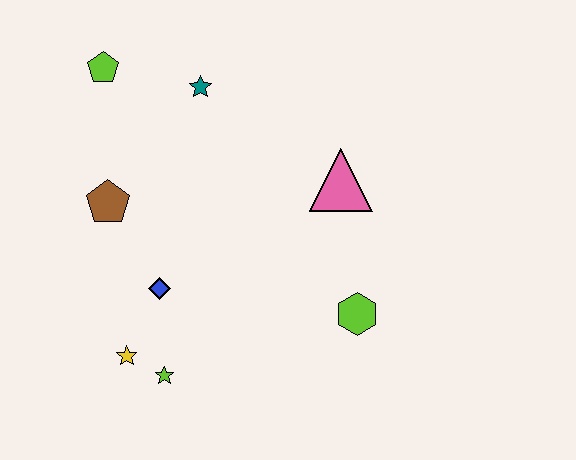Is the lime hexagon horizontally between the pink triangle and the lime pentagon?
No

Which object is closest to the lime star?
The yellow star is closest to the lime star.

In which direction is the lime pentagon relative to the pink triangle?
The lime pentagon is to the left of the pink triangle.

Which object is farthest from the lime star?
The lime pentagon is farthest from the lime star.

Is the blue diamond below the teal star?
Yes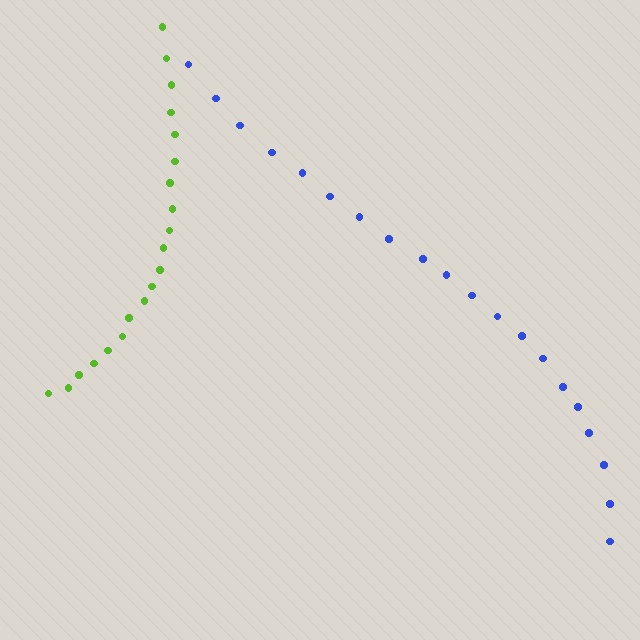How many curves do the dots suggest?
There are 2 distinct paths.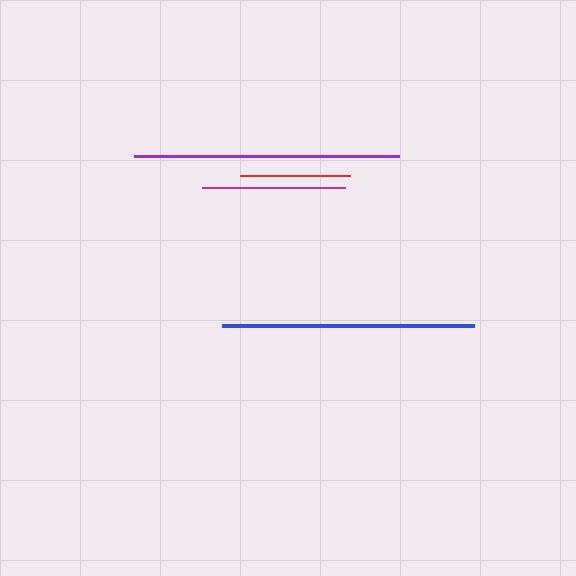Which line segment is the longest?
The purple line is the longest at approximately 265 pixels.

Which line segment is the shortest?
The red line is the shortest at approximately 111 pixels.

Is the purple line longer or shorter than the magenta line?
The purple line is longer than the magenta line.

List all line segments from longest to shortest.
From longest to shortest: purple, blue, magenta, red.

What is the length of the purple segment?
The purple segment is approximately 265 pixels long.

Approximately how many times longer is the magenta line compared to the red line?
The magenta line is approximately 1.3 times the length of the red line.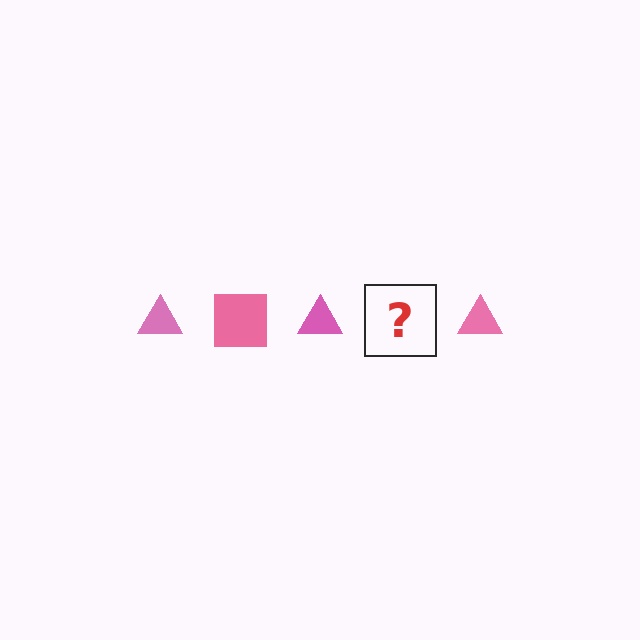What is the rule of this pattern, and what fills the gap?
The rule is that the pattern cycles through triangle, square shapes in pink. The gap should be filled with a pink square.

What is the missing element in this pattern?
The missing element is a pink square.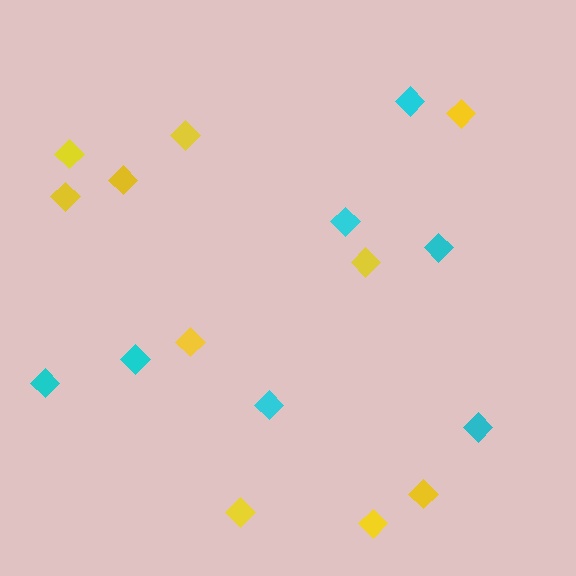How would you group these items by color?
There are 2 groups: one group of cyan diamonds (7) and one group of yellow diamonds (10).